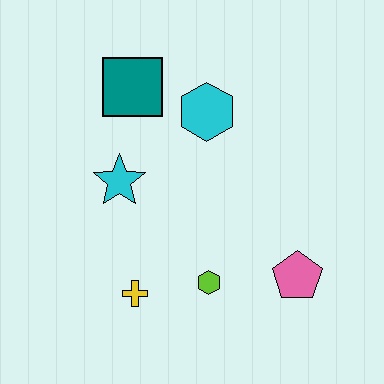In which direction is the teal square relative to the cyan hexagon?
The teal square is to the left of the cyan hexagon.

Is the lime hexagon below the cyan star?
Yes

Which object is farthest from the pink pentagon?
The teal square is farthest from the pink pentagon.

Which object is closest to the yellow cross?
The lime hexagon is closest to the yellow cross.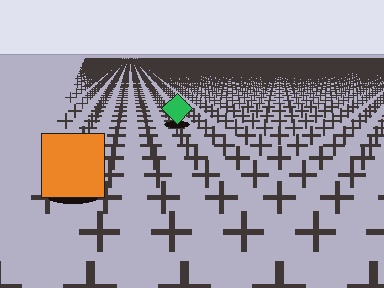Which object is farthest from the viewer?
The green diamond is farthest from the viewer. It appears smaller and the ground texture around it is denser.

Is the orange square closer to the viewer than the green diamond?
Yes. The orange square is closer — you can tell from the texture gradient: the ground texture is coarser near it.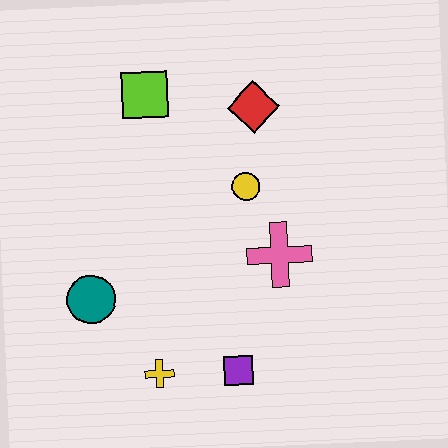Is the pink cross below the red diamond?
Yes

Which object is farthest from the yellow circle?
The yellow cross is farthest from the yellow circle.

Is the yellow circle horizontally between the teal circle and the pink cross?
Yes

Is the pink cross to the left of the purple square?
No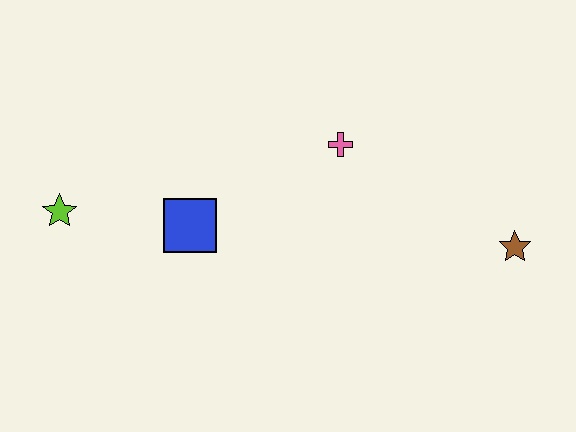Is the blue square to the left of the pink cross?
Yes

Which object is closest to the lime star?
The blue square is closest to the lime star.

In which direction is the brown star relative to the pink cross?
The brown star is to the right of the pink cross.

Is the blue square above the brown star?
Yes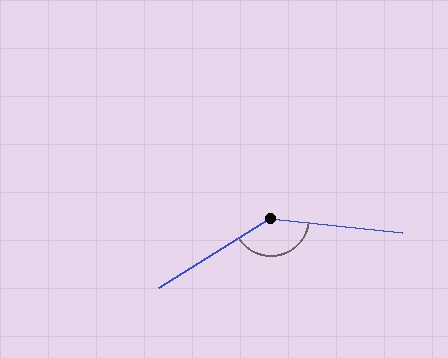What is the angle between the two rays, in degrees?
Approximately 142 degrees.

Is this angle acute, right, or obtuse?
It is obtuse.